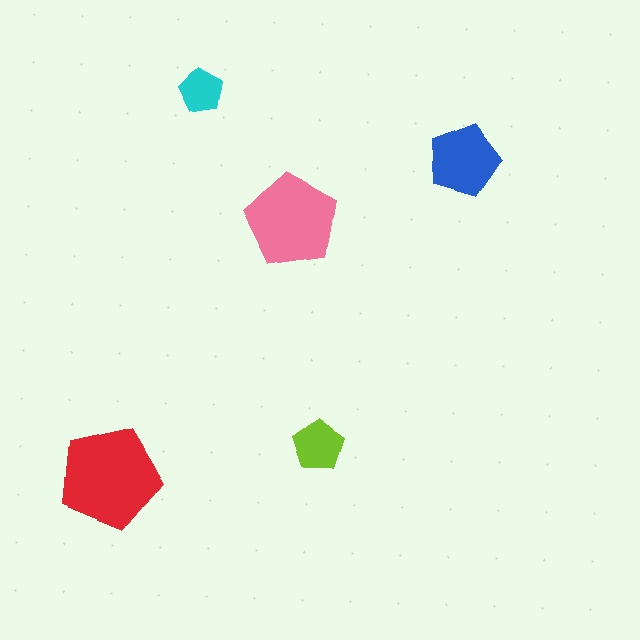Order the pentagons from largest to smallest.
the red one, the pink one, the blue one, the lime one, the cyan one.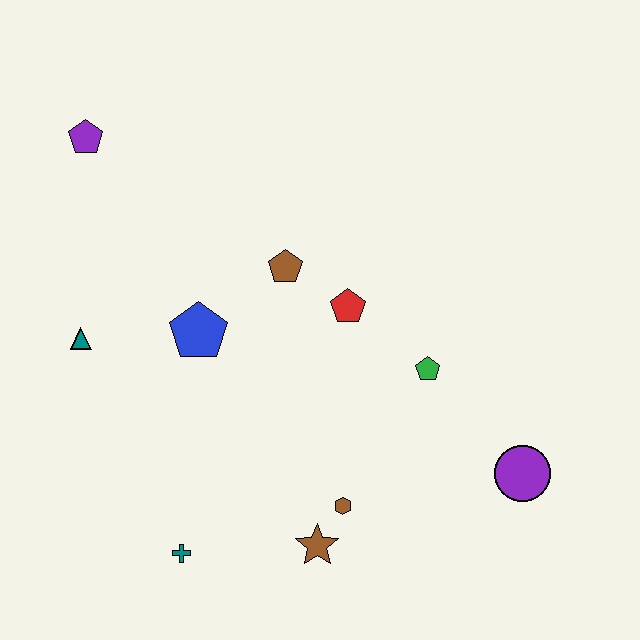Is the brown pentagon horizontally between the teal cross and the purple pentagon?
No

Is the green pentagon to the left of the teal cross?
No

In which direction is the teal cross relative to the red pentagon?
The teal cross is below the red pentagon.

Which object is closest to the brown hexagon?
The brown star is closest to the brown hexagon.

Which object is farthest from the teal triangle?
The purple circle is farthest from the teal triangle.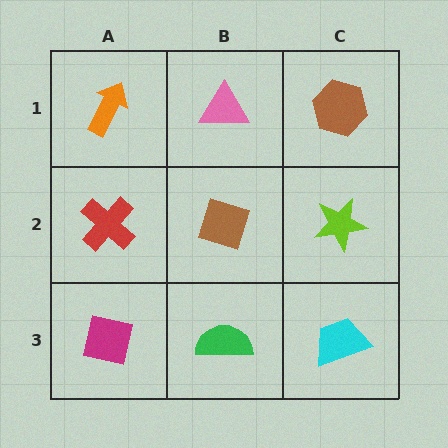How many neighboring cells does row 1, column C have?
2.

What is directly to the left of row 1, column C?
A pink triangle.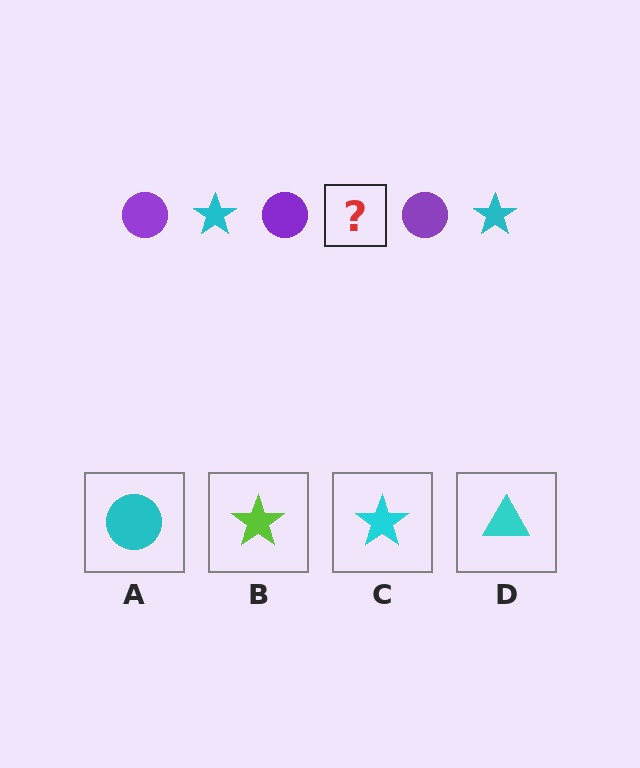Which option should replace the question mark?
Option C.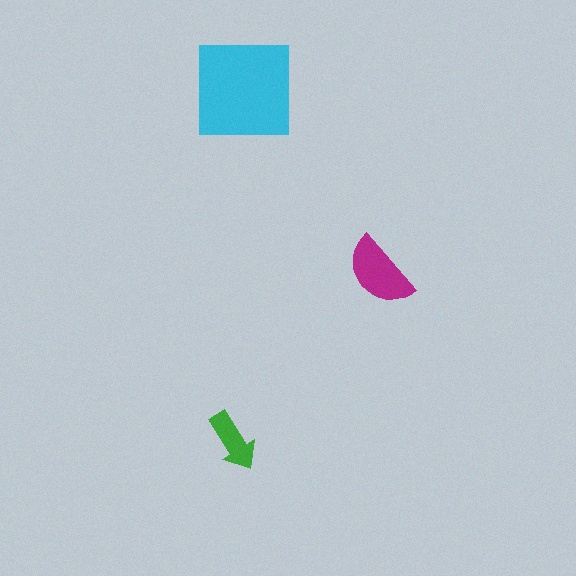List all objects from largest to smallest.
The cyan square, the magenta semicircle, the green arrow.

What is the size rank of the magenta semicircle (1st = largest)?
2nd.